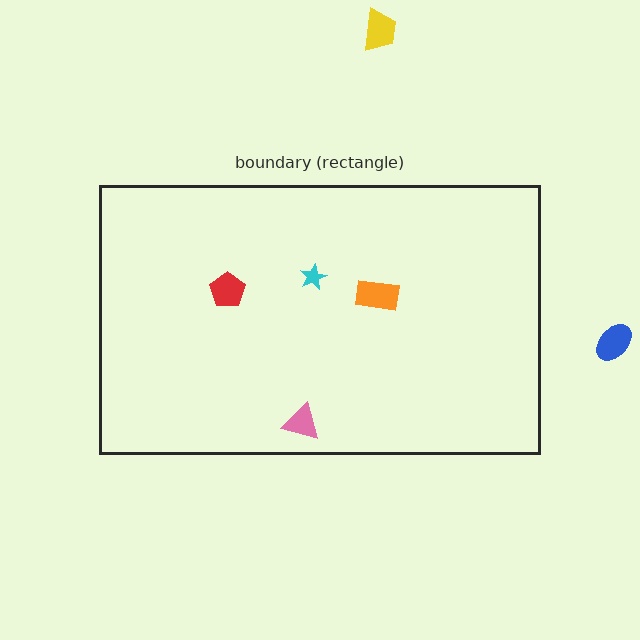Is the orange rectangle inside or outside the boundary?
Inside.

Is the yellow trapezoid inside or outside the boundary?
Outside.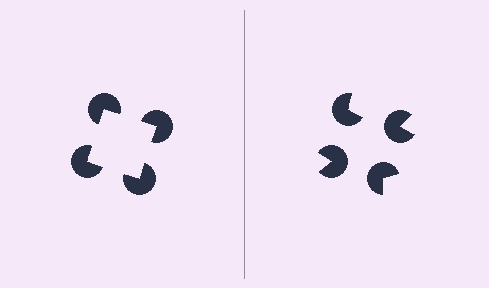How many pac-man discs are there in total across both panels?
8 — 4 on each side.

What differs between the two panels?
The pac-man discs are positioned identically on both sides; only the wedge orientations differ. On the left they align to a square; on the right they are misaligned.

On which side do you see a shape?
An illusory square appears on the left side. On the right side the wedge cuts are rotated, so no coherent shape forms.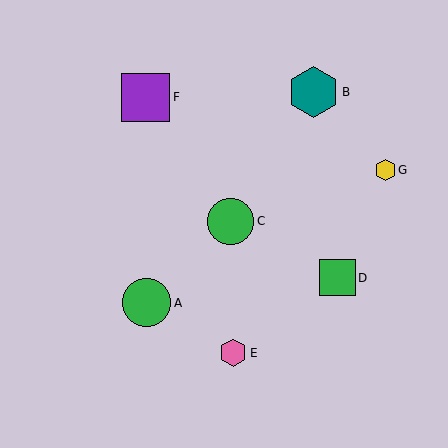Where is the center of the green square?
The center of the green square is at (337, 278).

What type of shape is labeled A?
Shape A is a green circle.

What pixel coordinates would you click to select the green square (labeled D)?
Click at (337, 278) to select the green square D.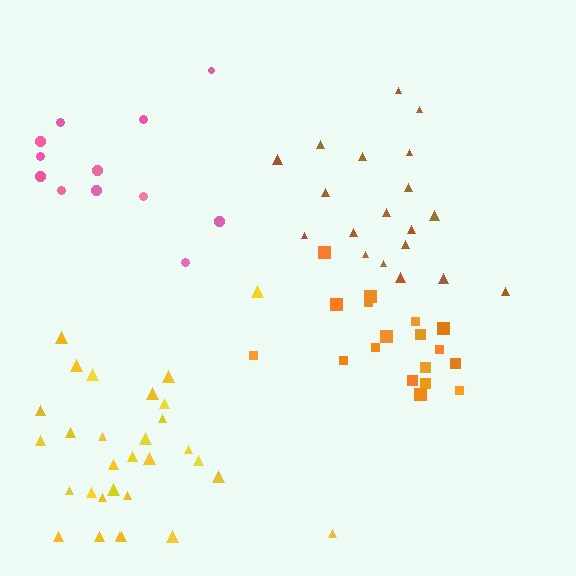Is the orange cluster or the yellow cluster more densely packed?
Orange.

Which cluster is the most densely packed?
Orange.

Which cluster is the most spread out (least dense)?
Pink.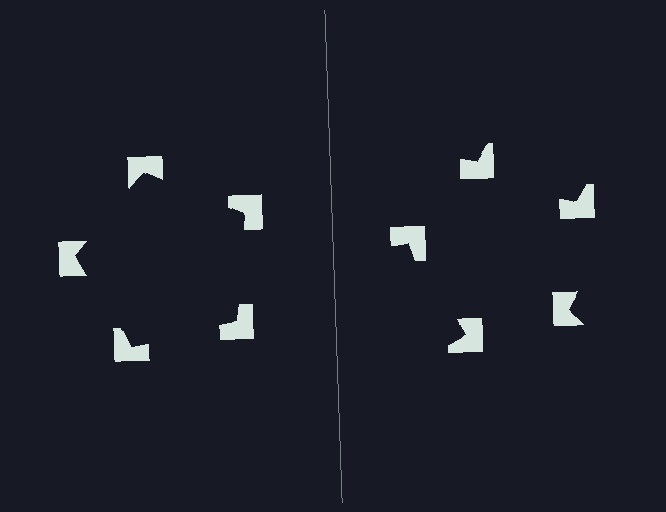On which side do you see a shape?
An illusory pentagon appears on the left side. On the right side the wedge cuts are rotated, so no coherent shape forms.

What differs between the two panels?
The notched squares are positioned identically on both sides; only the wedge orientations differ. On the left they align to a pentagon; on the right they are misaligned.